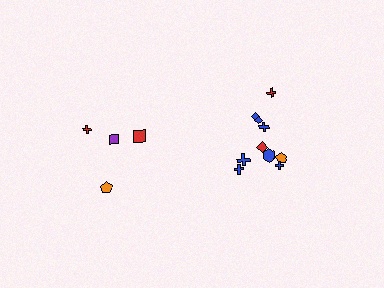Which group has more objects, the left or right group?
The right group.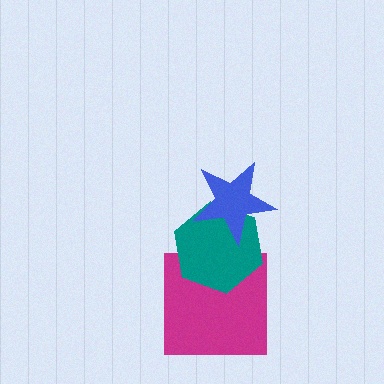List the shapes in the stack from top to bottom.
From top to bottom: the blue star, the teal hexagon, the magenta square.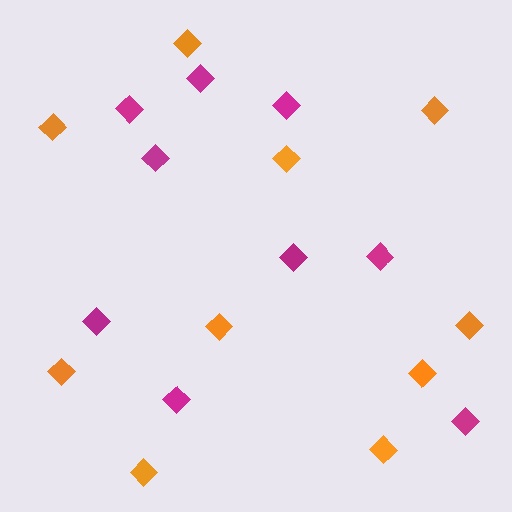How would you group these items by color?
There are 2 groups: one group of magenta diamonds (9) and one group of orange diamonds (10).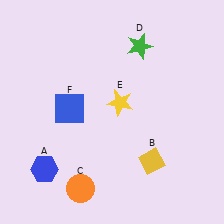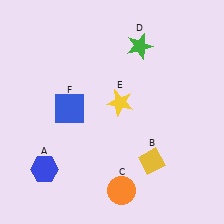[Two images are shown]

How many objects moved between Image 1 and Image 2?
1 object moved between the two images.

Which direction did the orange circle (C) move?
The orange circle (C) moved right.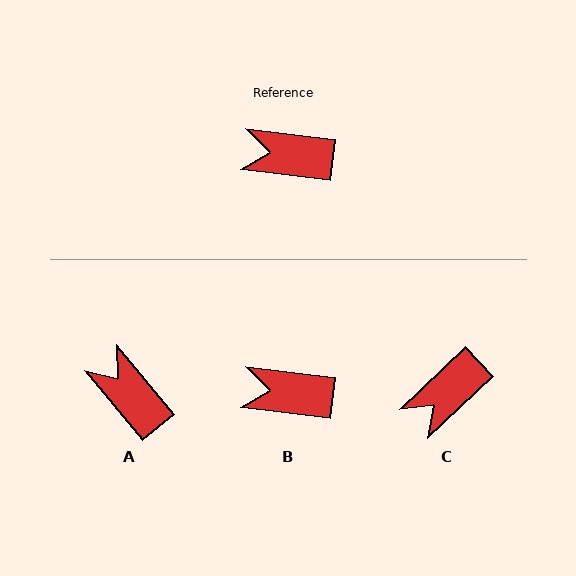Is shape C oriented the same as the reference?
No, it is off by about 50 degrees.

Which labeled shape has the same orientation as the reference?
B.